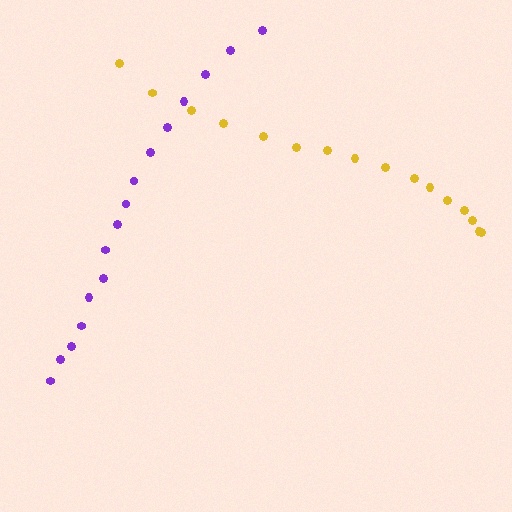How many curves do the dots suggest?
There are 2 distinct paths.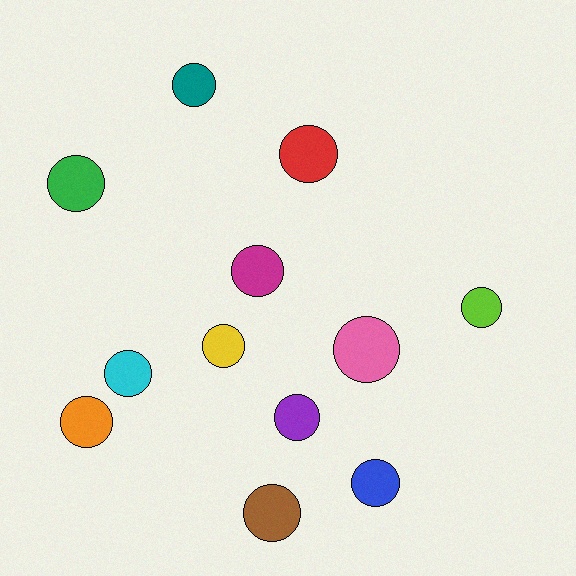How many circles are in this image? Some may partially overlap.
There are 12 circles.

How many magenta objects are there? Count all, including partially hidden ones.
There is 1 magenta object.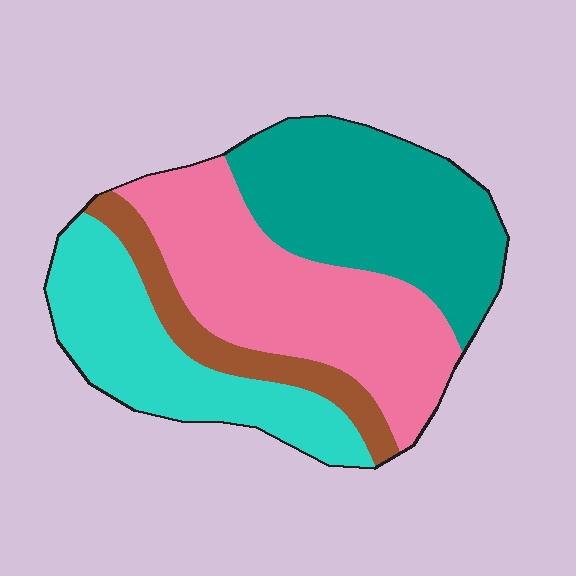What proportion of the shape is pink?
Pink covers roughly 35% of the shape.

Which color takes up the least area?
Brown, at roughly 10%.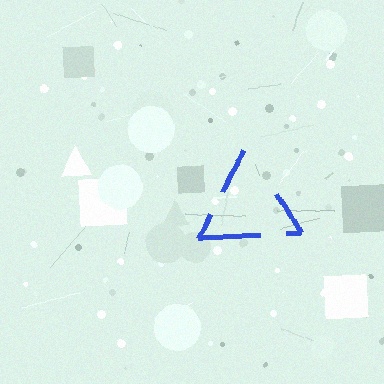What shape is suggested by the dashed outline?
The dashed outline suggests a triangle.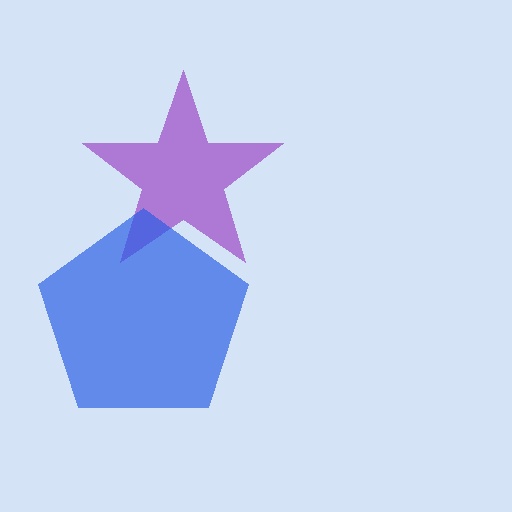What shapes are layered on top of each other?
The layered shapes are: a purple star, a blue pentagon.